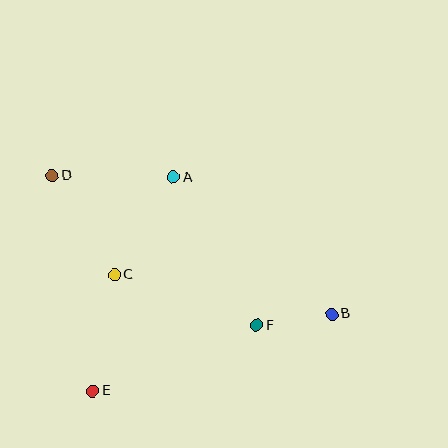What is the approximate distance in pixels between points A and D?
The distance between A and D is approximately 121 pixels.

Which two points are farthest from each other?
Points B and D are farthest from each other.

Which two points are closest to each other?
Points B and F are closest to each other.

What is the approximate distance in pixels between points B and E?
The distance between B and E is approximately 251 pixels.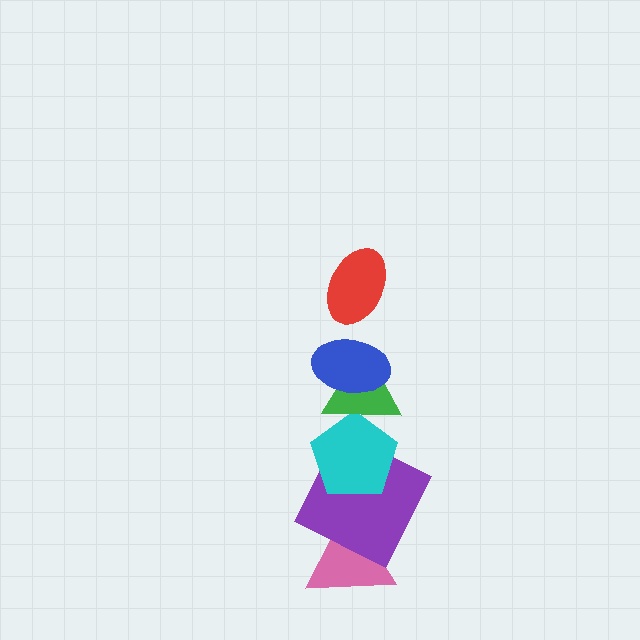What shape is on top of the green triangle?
The blue ellipse is on top of the green triangle.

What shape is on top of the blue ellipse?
The red ellipse is on top of the blue ellipse.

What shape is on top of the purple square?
The cyan pentagon is on top of the purple square.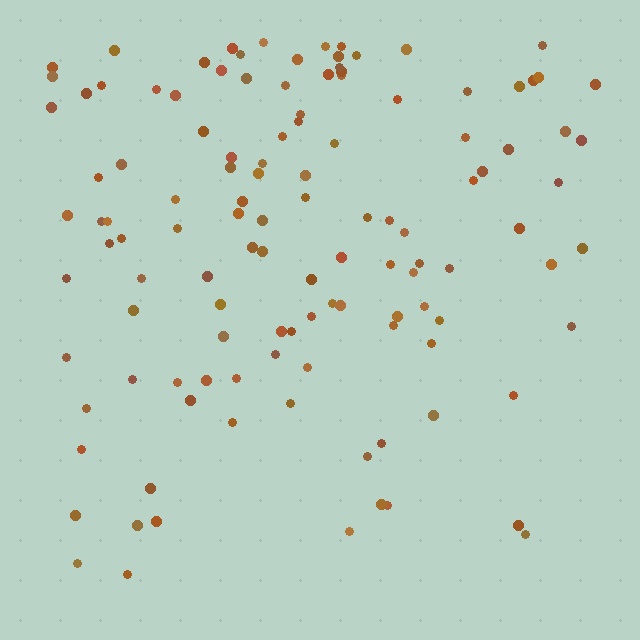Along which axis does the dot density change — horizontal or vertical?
Vertical.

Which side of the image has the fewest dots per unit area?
The bottom.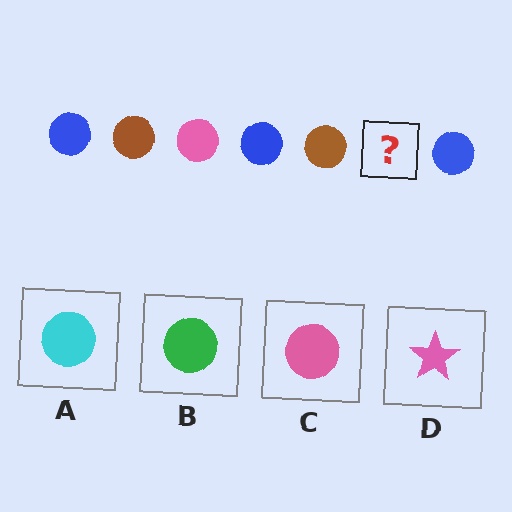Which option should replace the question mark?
Option C.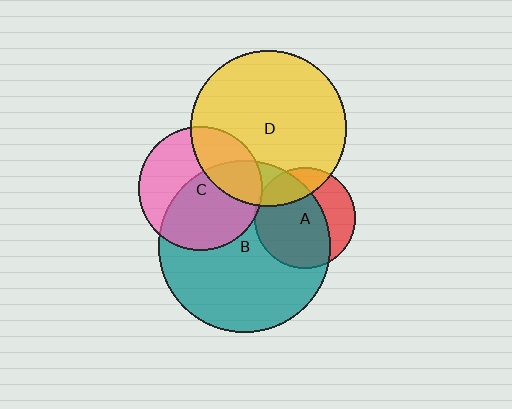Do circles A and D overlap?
Yes.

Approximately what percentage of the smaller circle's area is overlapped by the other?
Approximately 20%.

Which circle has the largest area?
Circle B (teal).